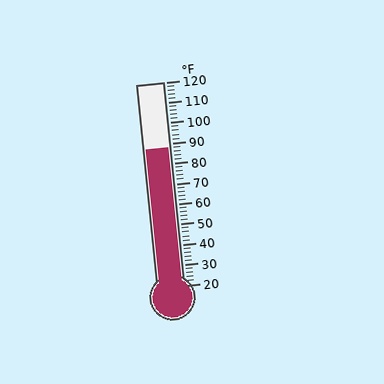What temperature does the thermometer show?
The thermometer shows approximately 88°F.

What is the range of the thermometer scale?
The thermometer scale ranges from 20°F to 120°F.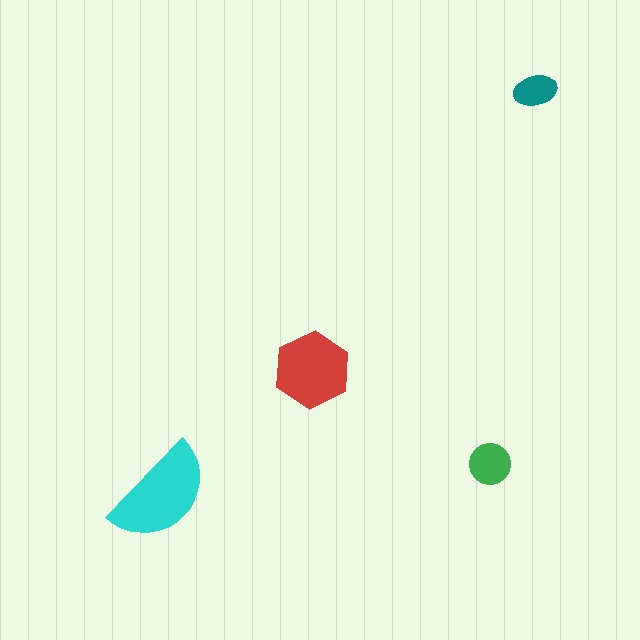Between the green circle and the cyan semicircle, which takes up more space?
The cyan semicircle.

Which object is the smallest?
The teal ellipse.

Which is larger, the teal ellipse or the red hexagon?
The red hexagon.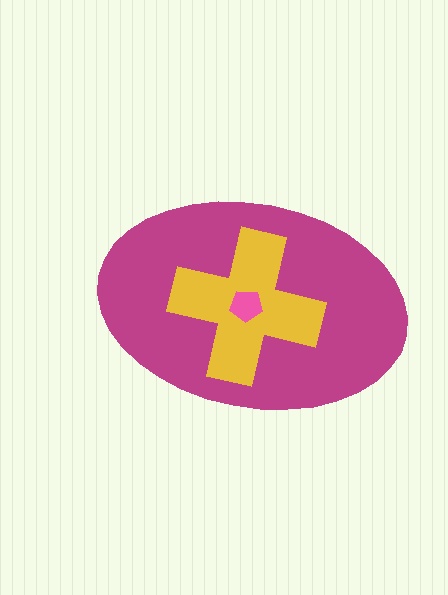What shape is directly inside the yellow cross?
The pink pentagon.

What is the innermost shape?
The pink pentagon.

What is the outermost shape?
The magenta ellipse.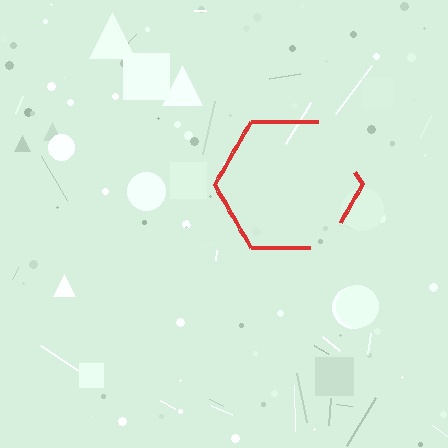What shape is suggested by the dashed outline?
The dashed outline suggests a hexagon.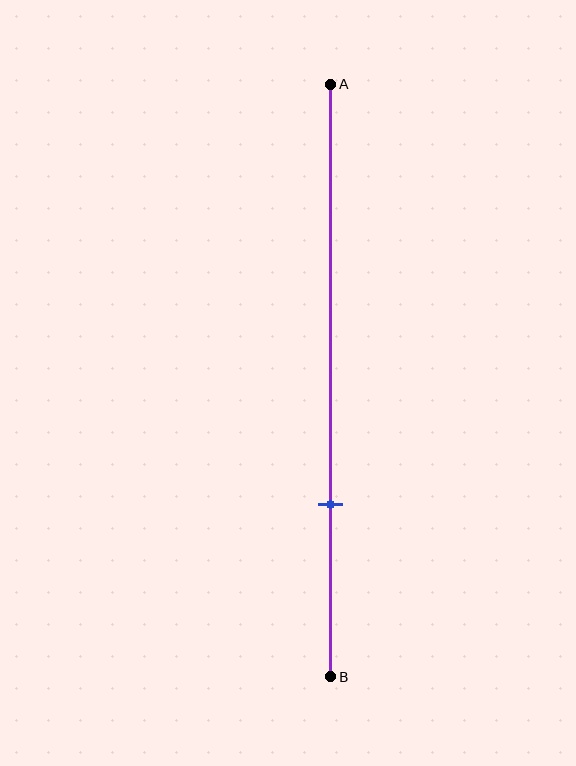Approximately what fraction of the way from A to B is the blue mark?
The blue mark is approximately 70% of the way from A to B.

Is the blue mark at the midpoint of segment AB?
No, the mark is at about 70% from A, not at the 50% midpoint.